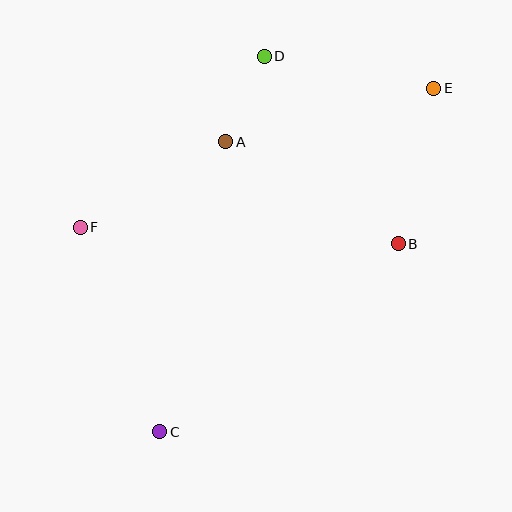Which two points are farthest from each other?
Points C and E are farthest from each other.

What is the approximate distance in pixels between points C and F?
The distance between C and F is approximately 219 pixels.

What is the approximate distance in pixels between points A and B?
The distance between A and B is approximately 200 pixels.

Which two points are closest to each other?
Points A and D are closest to each other.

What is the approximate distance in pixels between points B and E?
The distance between B and E is approximately 160 pixels.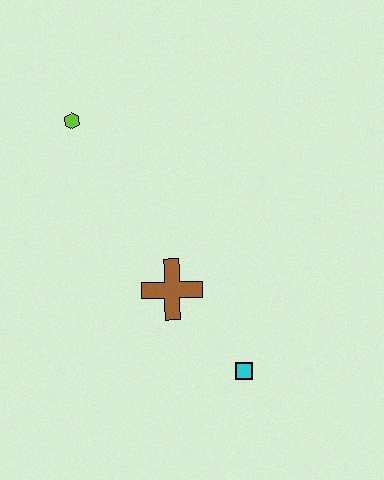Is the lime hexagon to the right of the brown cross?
No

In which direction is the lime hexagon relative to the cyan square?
The lime hexagon is above the cyan square.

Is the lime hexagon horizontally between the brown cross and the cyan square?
No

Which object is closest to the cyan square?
The brown cross is closest to the cyan square.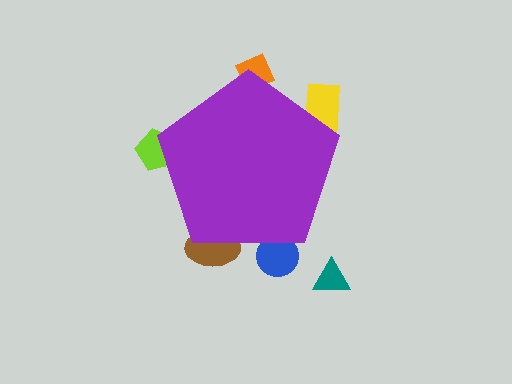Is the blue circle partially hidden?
Yes, the blue circle is partially hidden behind the purple pentagon.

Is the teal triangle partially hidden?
No, the teal triangle is fully visible.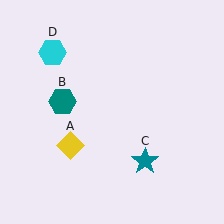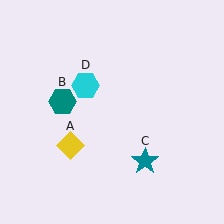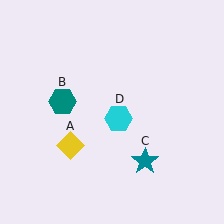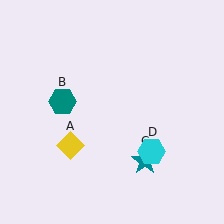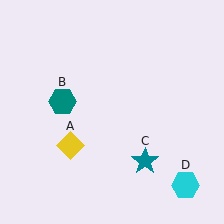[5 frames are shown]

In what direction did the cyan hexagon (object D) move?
The cyan hexagon (object D) moved down and to the right.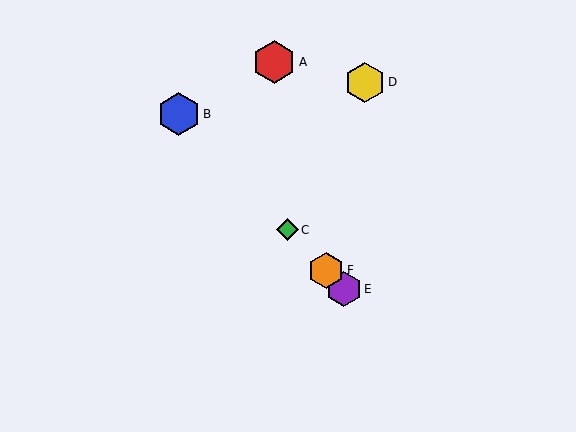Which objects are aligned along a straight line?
Objects B, C, E, F are aligned along a straight line.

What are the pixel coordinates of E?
Object E is at (344, 289).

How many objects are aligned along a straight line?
4 objects (B, C, E, F) are aligned along a straight line.